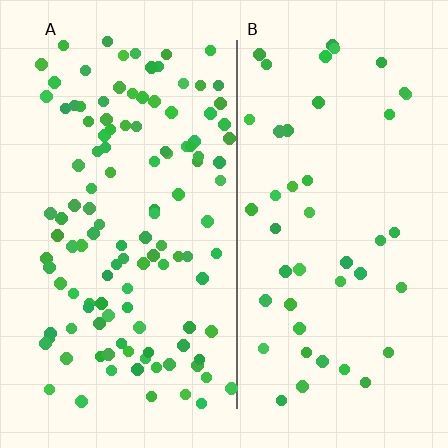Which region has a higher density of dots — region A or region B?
A (the left).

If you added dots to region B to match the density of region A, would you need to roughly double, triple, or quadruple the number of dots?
Approximately triple.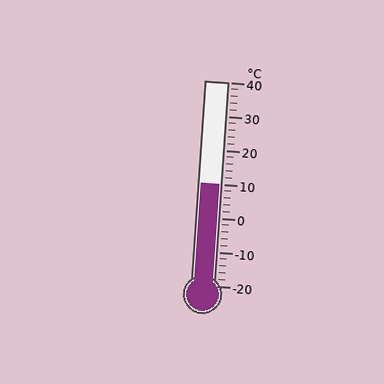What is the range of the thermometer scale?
The thermometer scale ranges from -20°C to 40°C.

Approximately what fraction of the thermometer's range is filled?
The thermometer is filled to approximately 50% of its range.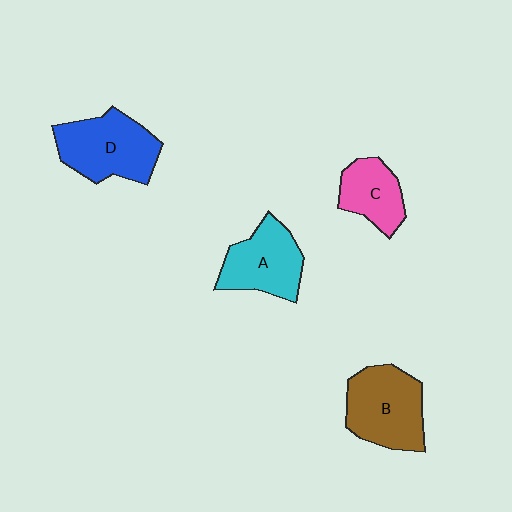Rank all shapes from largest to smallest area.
From largest to smallest: D (blue), B (brown), A (cyan), C (pink).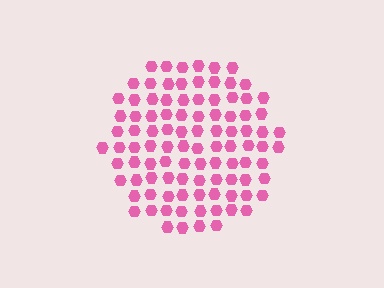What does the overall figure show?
The overall figure shows a circle.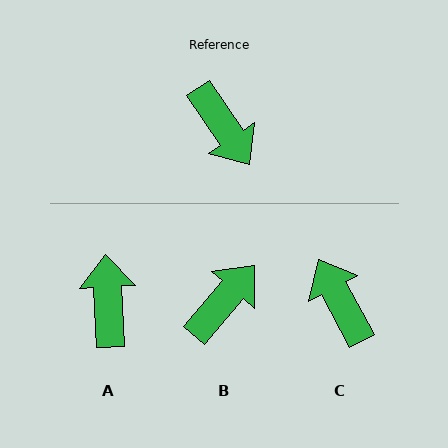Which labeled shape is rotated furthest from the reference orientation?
C, about 174 degrees away.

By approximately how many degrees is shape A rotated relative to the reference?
Approximately 149 degrees counter-clockwise.